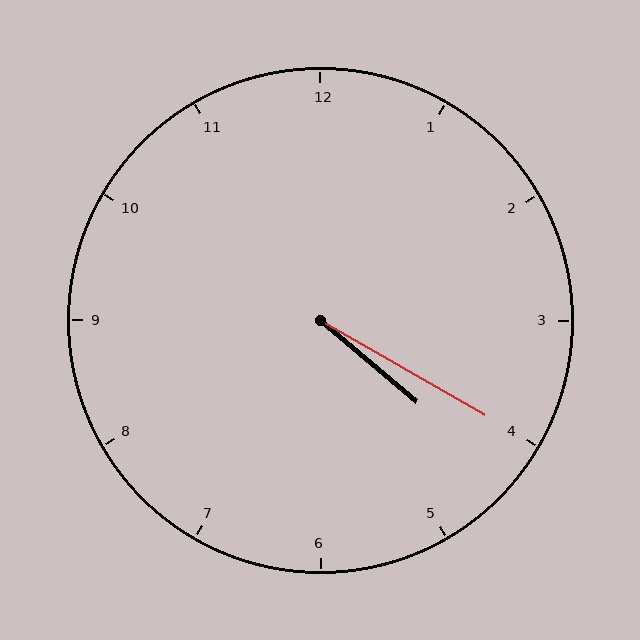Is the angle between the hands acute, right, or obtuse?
It is acute.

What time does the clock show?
4:20.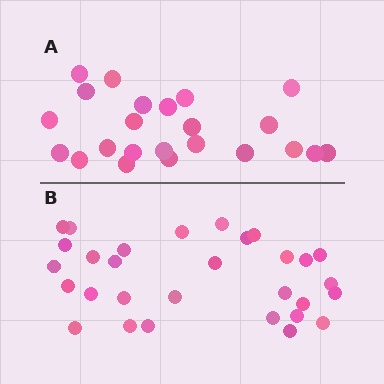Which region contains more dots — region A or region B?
Region B (the bottom region) has more dots.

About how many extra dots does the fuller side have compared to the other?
Region B has roughly 8 or so more dots than region A.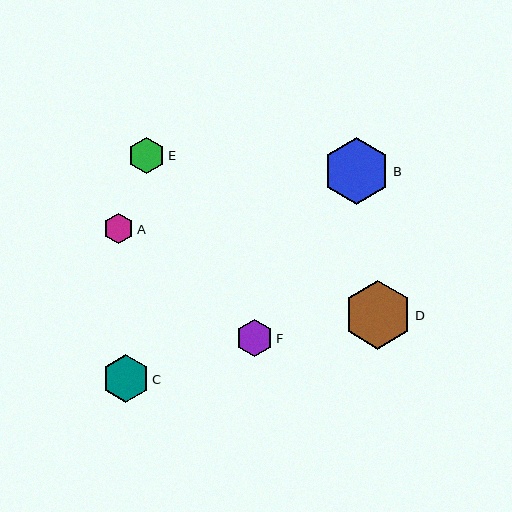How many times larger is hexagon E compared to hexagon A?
Hexagon E is approximately 1.2 times the size of hexagon A.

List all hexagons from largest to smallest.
From largest to smallest: D, B, C, F, E, A.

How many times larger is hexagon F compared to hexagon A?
Hexagon F is approximately 1.2 times the size of hexagon A.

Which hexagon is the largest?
Hexagon D is the largest with a size of approximately 69 pixels.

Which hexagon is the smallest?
Hexagon A is the smallest with a size of approximately 30 pixels.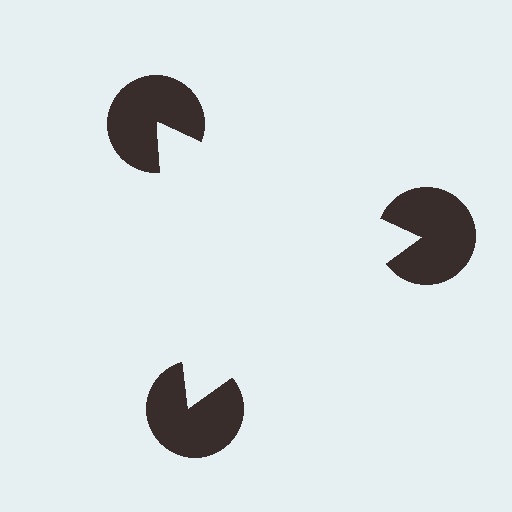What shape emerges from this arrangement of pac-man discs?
An illusory triangle — its edges are inferred from the aligned wedge cuts in the pac-man discs, not physically drawn.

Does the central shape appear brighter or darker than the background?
It typically appears slightly brighter than the background, even though no actual brightness change is drawn.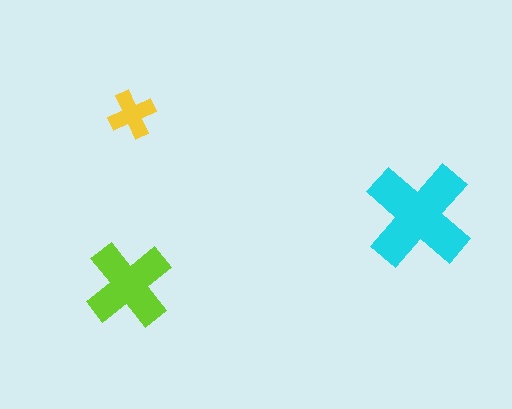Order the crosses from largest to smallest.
the cyan one, the lime one, the yellow one.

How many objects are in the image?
There are 3 objects in the image.